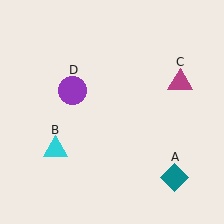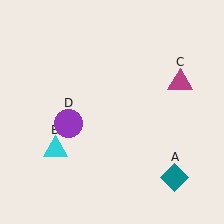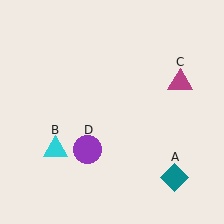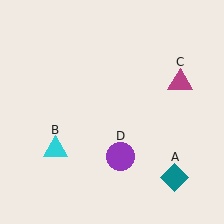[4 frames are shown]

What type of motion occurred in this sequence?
The purple circle (object D) rotated counterclockwise around the center of the scene.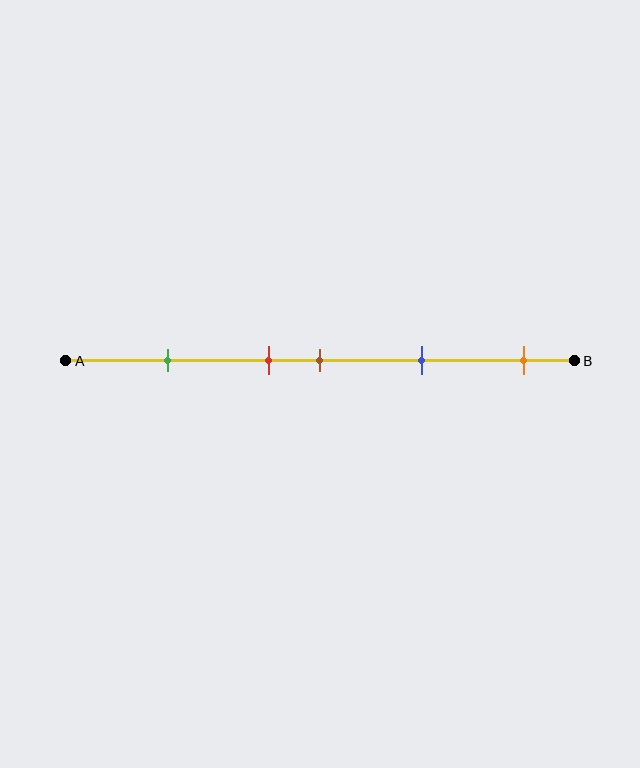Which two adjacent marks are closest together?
The red and brown marks are the closest adjacent pair.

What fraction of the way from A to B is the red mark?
The red mark is approximately 40% (0.4) of the way from A to B.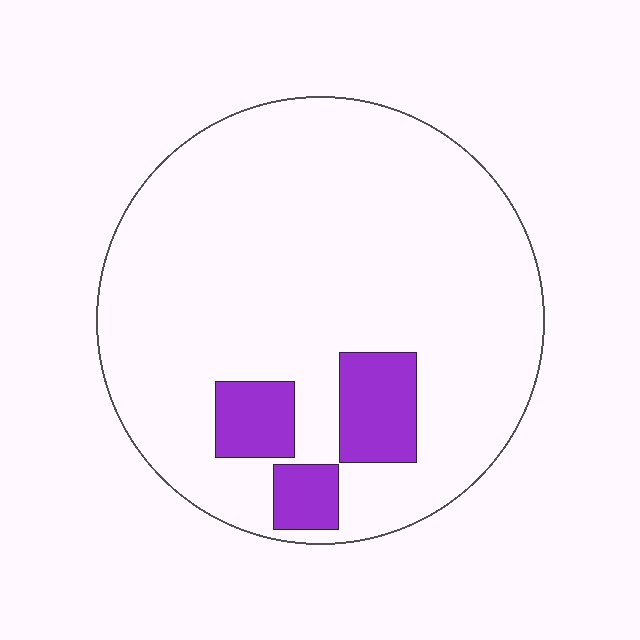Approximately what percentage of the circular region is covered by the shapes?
Approximately 10%.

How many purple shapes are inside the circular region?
3.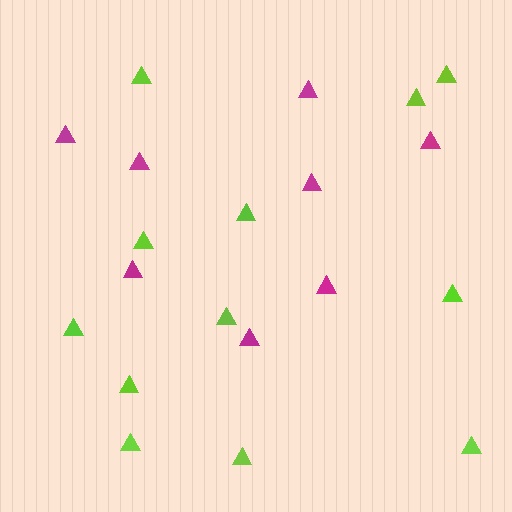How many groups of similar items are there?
There are 2 groups: one group of magenta triangles (8) and one group of lime triangles (12).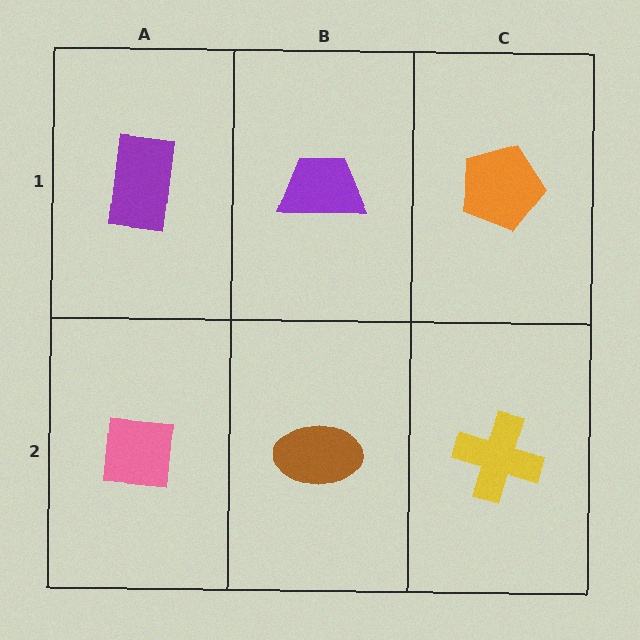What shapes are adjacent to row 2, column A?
A purple rectangle (row 1, column A), a brown ellipse (row 2, column B).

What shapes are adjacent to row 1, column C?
A yellow cross (row 2, column C), a purple trapezoid (row 1, column B).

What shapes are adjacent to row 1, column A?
A pink square (row 2, column A), a purple trapezoid (row 1, column B).